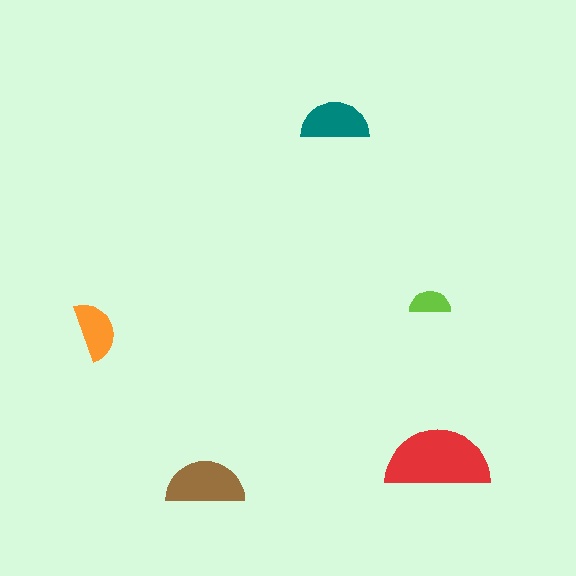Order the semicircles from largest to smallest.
the red one, the brown one, the teal one, the orange one, the lime one.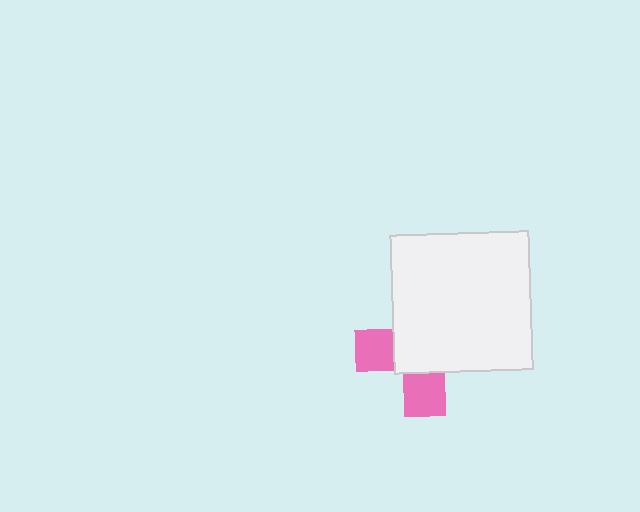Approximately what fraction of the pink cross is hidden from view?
Roughly 65% of the pink cross is hidden behind the white square.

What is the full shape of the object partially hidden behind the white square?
The partially hidden object is a pink cross.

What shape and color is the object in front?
The object in front is a white square.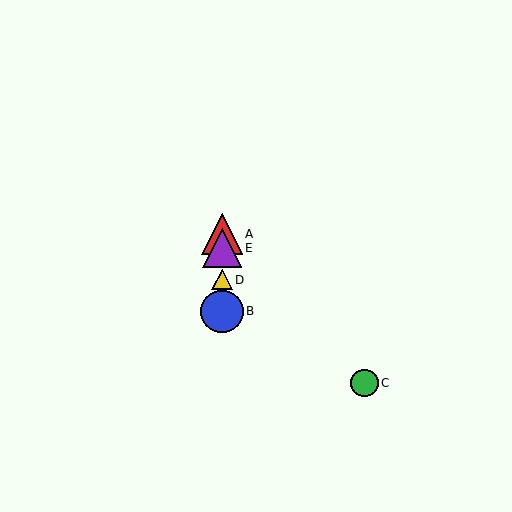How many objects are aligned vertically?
4 objects (A, B, D, E) are aligned vertically.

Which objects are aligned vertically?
Objects A, B, D, E are aligned vertically.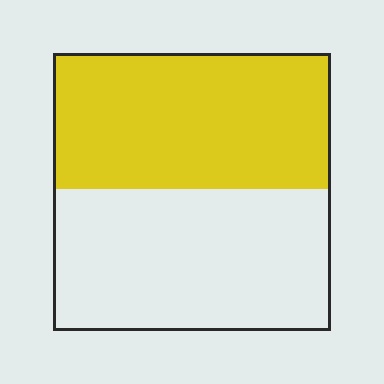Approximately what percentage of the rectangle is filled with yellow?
Approximately 50%.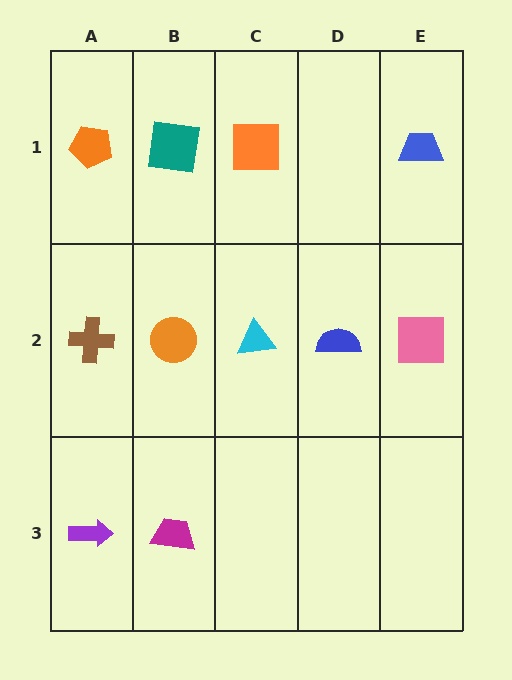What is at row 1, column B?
A teal square.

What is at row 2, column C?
A cyan triangle.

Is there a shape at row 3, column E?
No, that cell is empty.